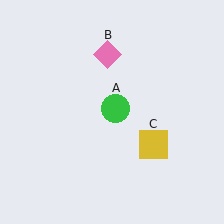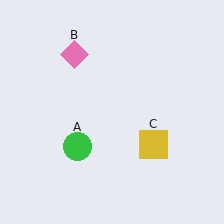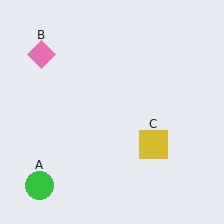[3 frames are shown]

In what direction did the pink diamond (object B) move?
The pink diamond (object B) moved left.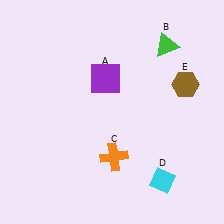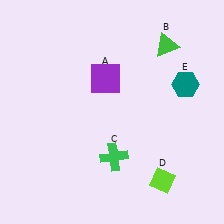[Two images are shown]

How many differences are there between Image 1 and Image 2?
There are 3 differences between the two images.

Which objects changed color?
C changed from orange to green. D changed from cyan to lime. E changed from brown to teal.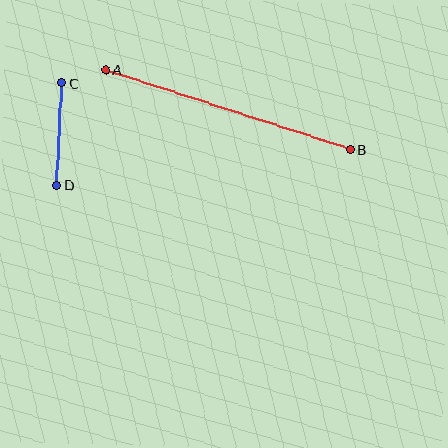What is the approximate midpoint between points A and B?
The midpoint is at approximately (228, 110) pixels.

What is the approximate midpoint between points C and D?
The midpoint is at approximately (59, 134) pixels.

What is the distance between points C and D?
The distance is approximately 103 pixels.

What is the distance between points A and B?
The distance is approximately 257 pixels.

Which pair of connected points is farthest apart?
Points A and B are farthest apart.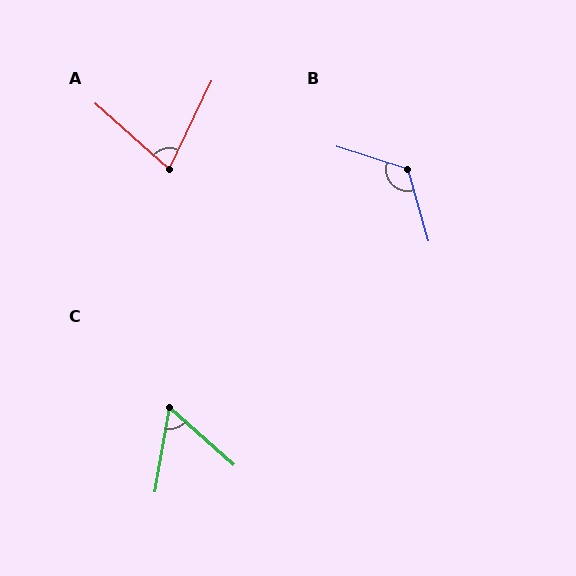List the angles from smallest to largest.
C (58°), A (74°), B (124°).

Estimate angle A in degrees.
Approximately 74 degrees.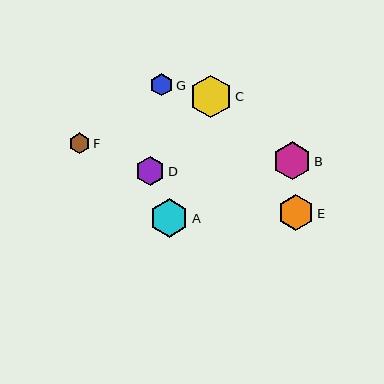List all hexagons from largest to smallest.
From largest to smallest: C, A, B, E, D, G, F.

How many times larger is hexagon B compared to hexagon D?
Hexagon B is approximately 1.3 times the size of hexagon D.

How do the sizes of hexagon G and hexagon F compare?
Hexagon G and hexagon F are approximately the same size.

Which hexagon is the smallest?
Hexagon F is the smallest with a size of approximately 21 pixels.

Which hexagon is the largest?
Hexagon C is the largest with a size of approximately 43 pixels.